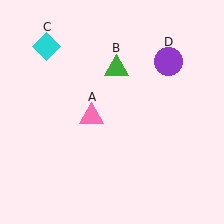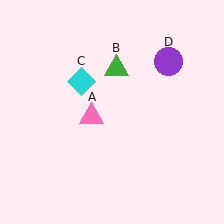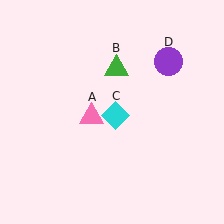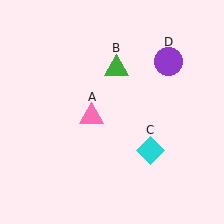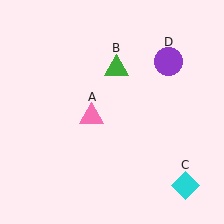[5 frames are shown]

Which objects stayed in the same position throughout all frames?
Pink triangle (object A) and green triangle (object B) and purple circle (object D) remained stationary.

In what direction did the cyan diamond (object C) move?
The cyan diamond (object C) moved down and to the right.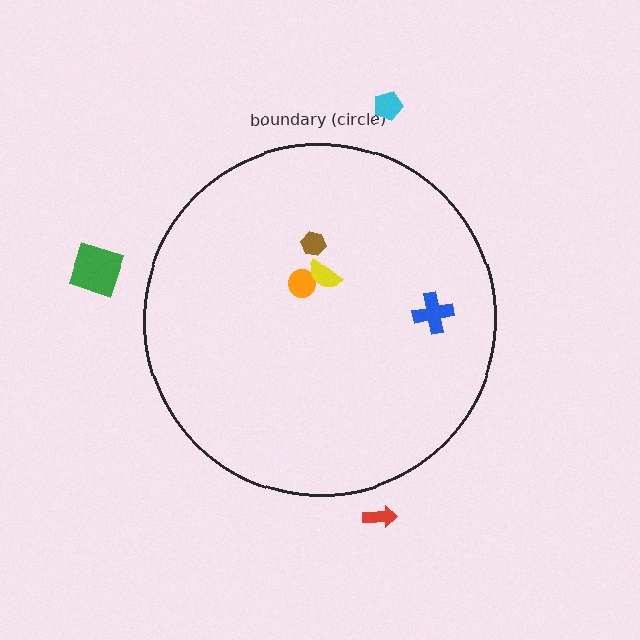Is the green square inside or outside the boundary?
Outside.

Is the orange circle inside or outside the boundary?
Inside.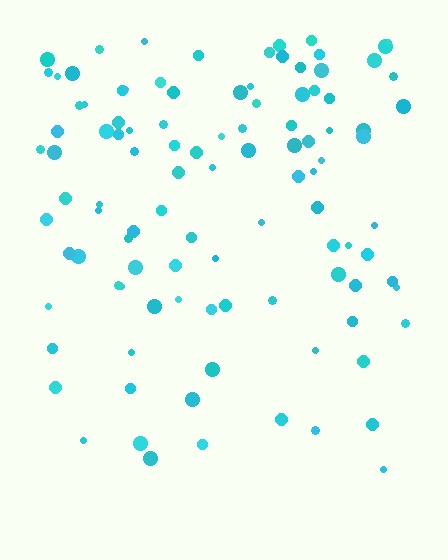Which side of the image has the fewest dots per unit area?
The bottom.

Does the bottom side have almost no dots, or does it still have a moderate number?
Still a moderate number, just noticeably fewer than the top.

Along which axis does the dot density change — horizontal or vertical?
Vertical.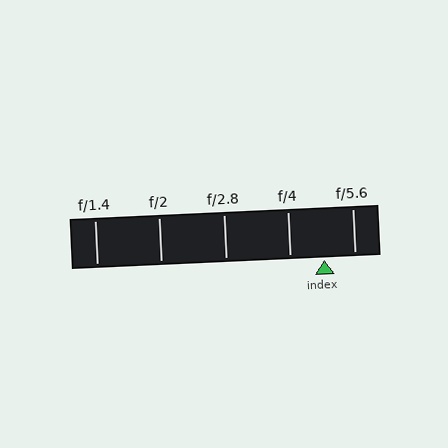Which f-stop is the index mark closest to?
The index mark is closest to f/5.6.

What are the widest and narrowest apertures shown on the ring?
The widest aperture shown is f/1.4 and the narrowest is f/5.6.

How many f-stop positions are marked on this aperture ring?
There are 5 f-stop positions marked.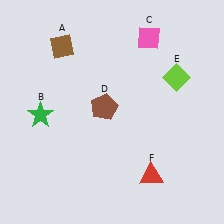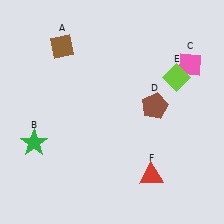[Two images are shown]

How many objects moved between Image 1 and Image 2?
3 objects moved between the two images.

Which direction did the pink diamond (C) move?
The pink diamond (C) moved right.